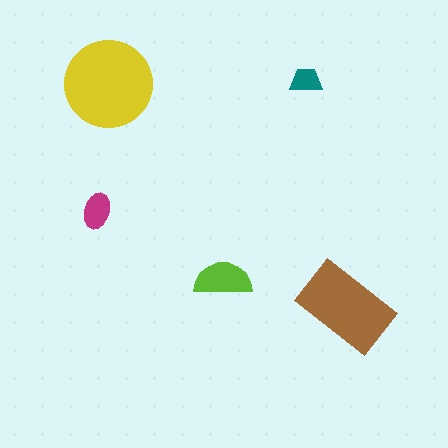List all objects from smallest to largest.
The teal trapezoid, the magenta ellipse, the lime semicircle, the brown rectangle, the yellow circle.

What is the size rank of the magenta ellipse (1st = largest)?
4th.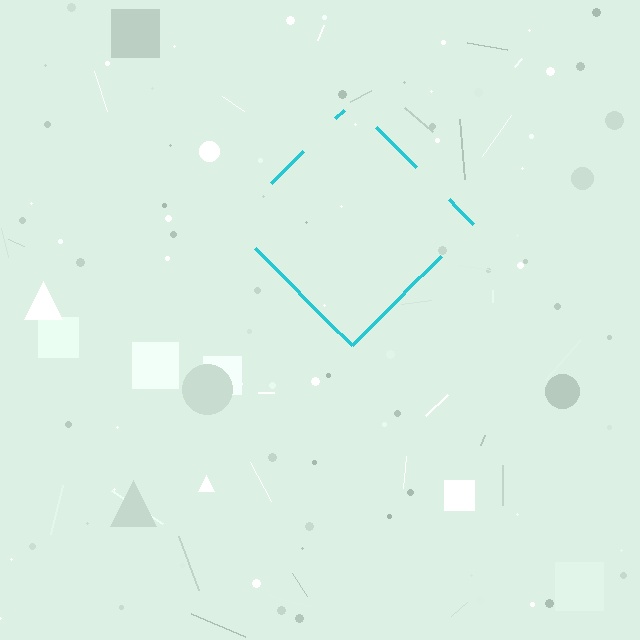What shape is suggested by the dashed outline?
The dashed outline suggests a diamond.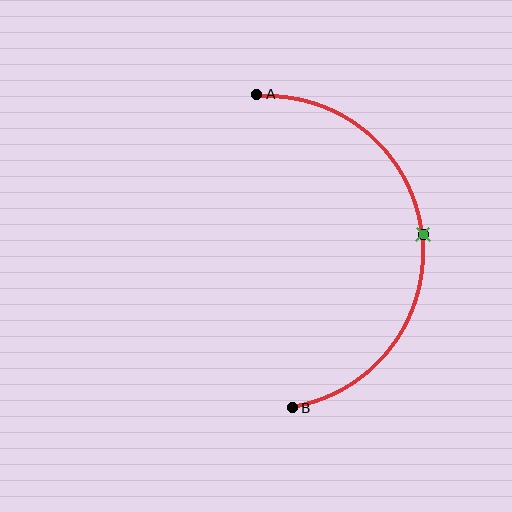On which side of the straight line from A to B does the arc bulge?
The arc bulges to the right of the straight line connecting A and B.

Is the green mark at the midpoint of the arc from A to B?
Yes. The green mark lies on the arc at equal arc-length from both A and B — it is the arc midpoint.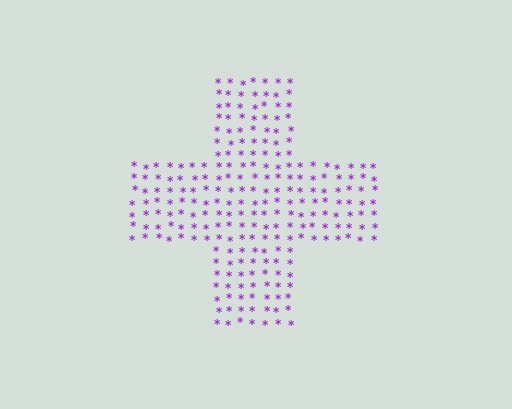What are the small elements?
The small elements are asterisks.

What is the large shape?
The large shape is a cross.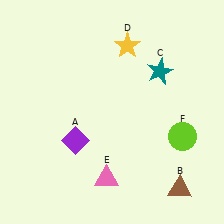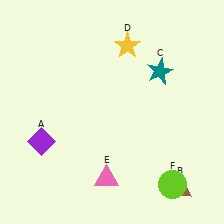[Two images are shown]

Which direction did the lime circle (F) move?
The lime circle (F) moved down.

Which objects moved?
The objects that moved are: the purple diamond (A), the lime circle (F).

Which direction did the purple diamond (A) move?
The purple diamond (A) moved left.